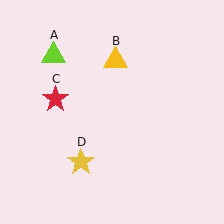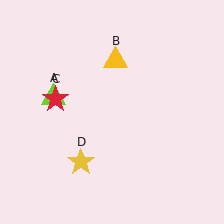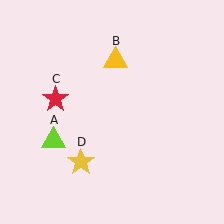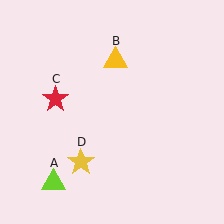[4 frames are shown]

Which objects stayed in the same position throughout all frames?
Yellow triangle (object B) and red star (object C) and yellow star (object D) remained stationary.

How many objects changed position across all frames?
1 object changed position: lime triangle (object A).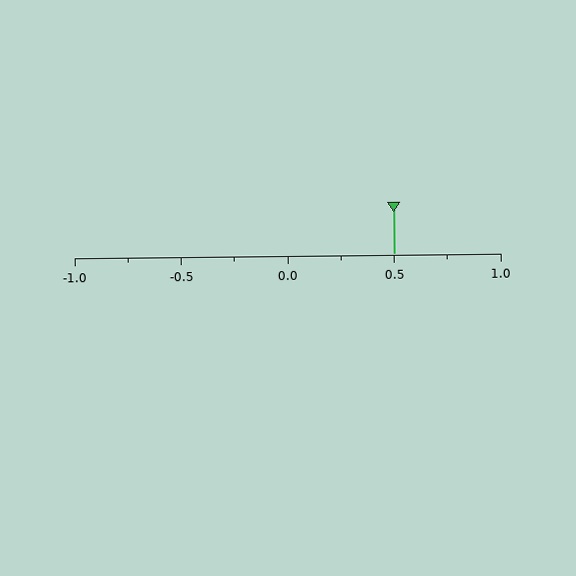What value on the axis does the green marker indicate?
The marker indicates approximately 0.5.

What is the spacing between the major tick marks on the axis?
The major ticks are spaced 0.5 apart.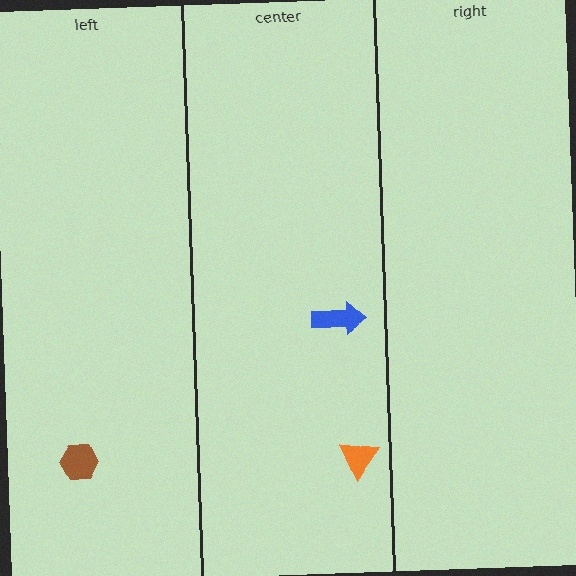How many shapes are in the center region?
2.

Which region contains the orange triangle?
The center region.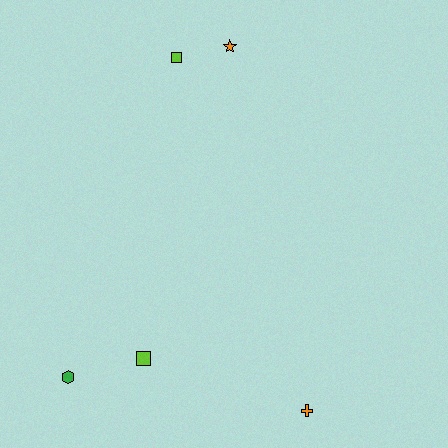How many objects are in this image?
There are 5 objects.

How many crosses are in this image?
There is 1 cross.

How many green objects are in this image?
There is 1 green object.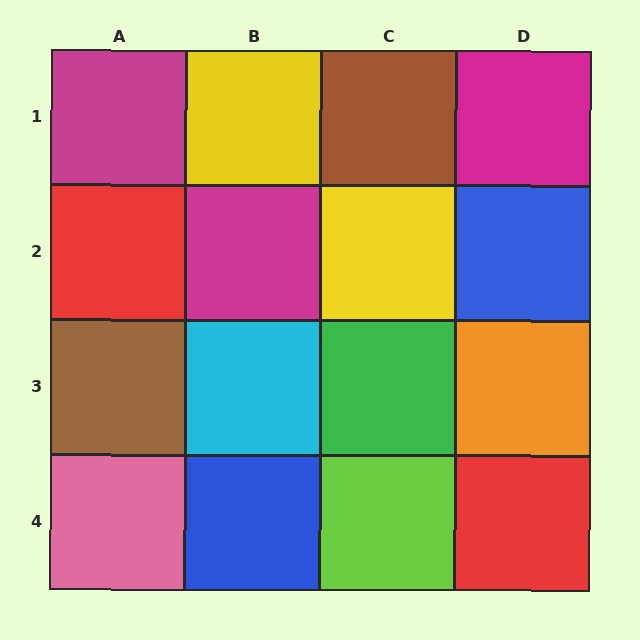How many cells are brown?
2 cells are brown.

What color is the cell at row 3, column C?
Green.